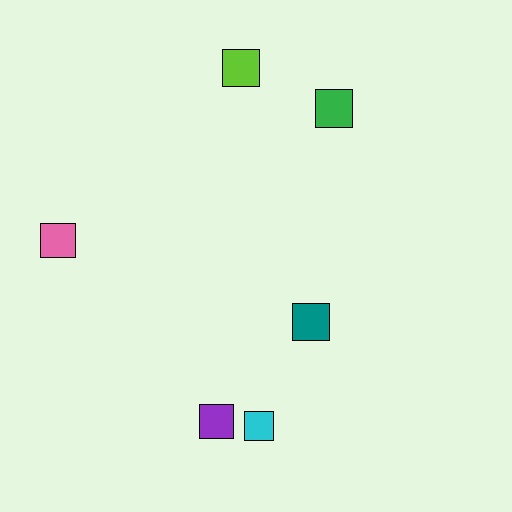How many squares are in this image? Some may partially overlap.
There are 6 squares.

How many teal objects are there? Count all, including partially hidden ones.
There is 1 teal object.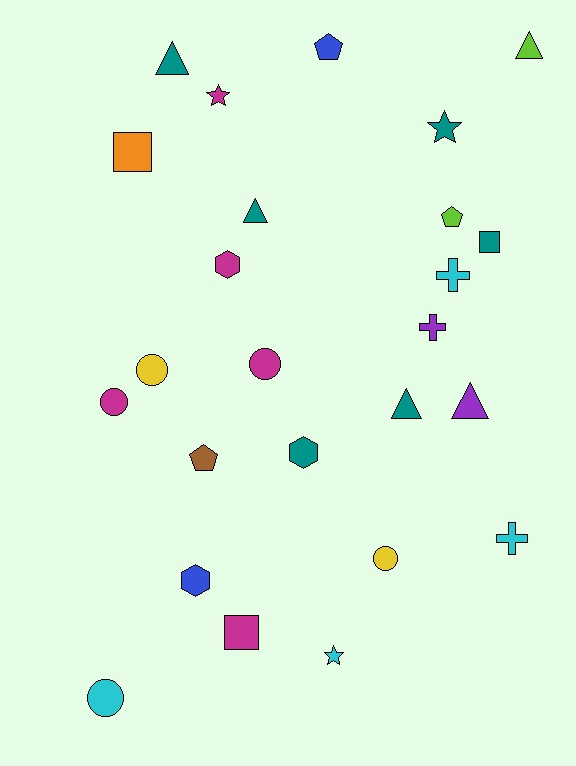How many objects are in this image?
There are 25 objects.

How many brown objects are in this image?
There is 1 brown object.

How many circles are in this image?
There are 5 circles.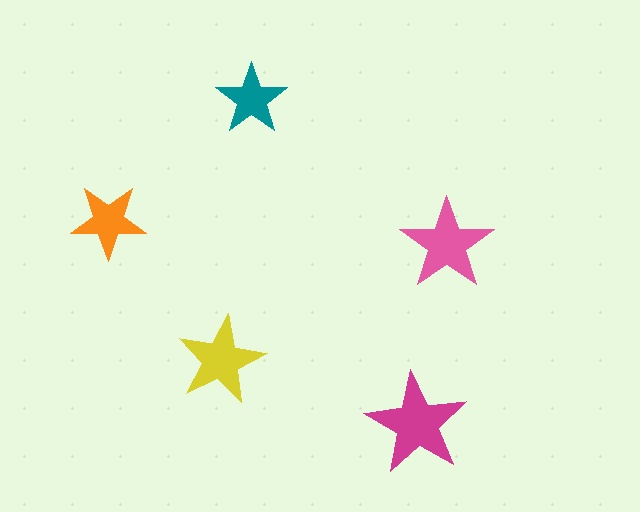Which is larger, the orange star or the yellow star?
The yellow one.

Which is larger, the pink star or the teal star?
The pink one.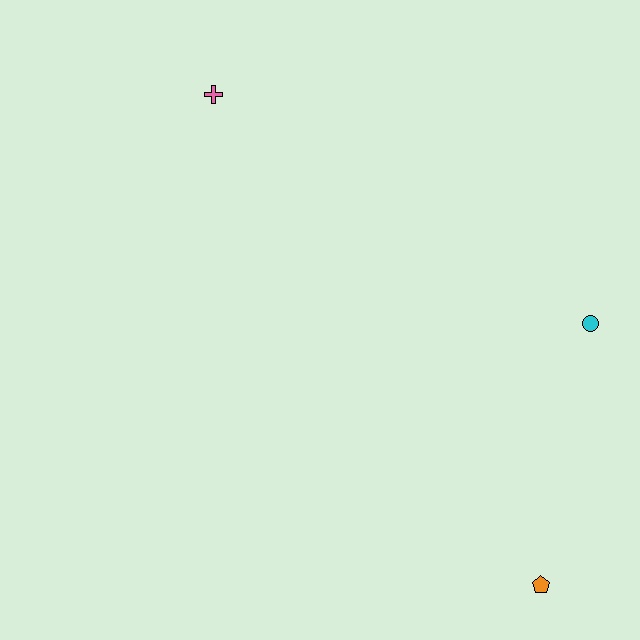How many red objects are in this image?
There are no red objects.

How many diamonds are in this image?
There are no diamonds.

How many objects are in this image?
There are 3 objects.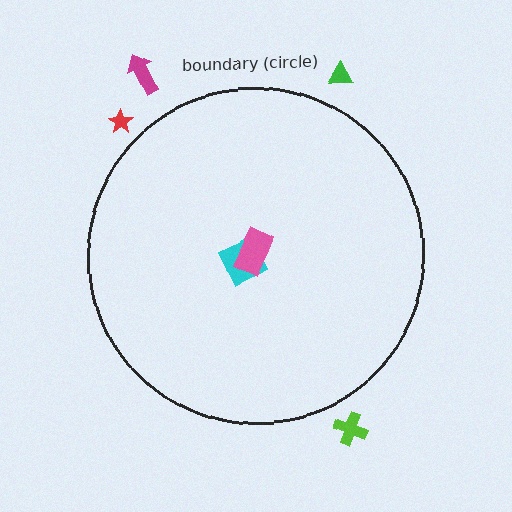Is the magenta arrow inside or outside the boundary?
Outside.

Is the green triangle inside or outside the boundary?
Outside.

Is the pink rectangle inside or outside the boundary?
Inside.